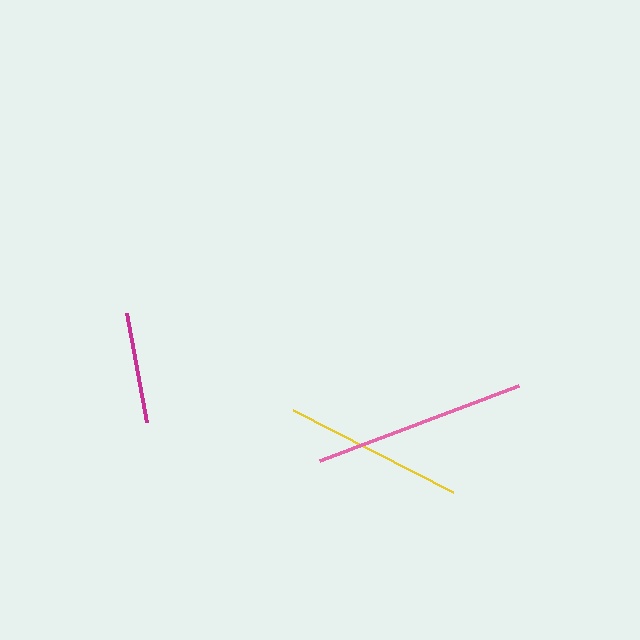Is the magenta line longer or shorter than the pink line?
The pink line is longer than the magenta line.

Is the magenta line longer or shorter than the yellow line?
The yellow line is longer than the magenta line.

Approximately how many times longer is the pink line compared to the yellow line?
The pink line is approximately 1.2 times the length of the yellow line.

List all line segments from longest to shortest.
From longest to shortest: pink, yellow, magenta.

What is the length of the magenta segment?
The magenta segment is approximately 110 pixels long.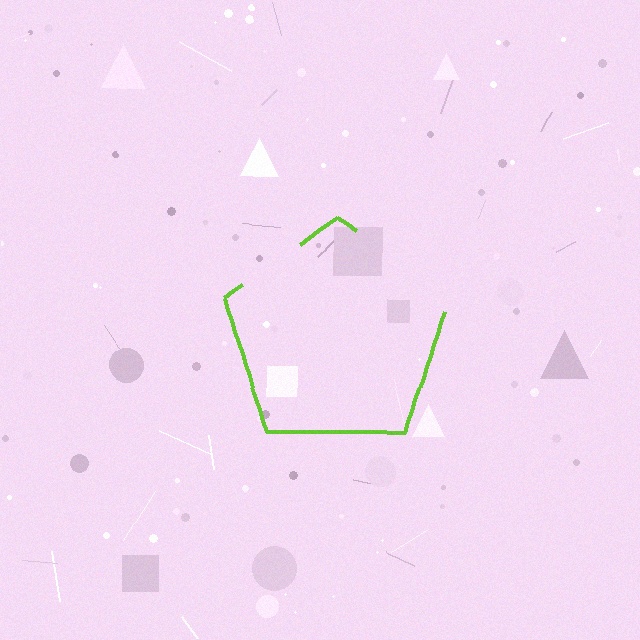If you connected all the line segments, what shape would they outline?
They would outline a pentagon.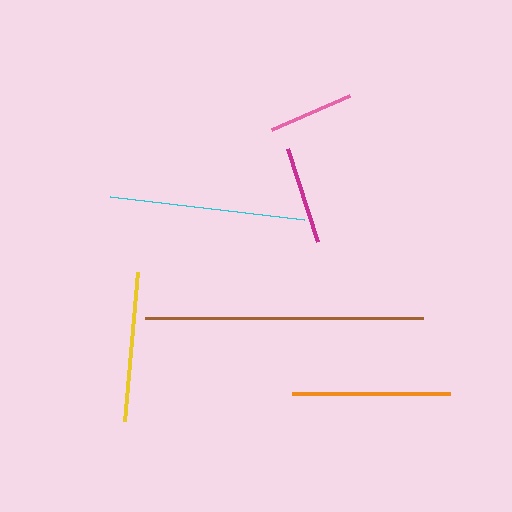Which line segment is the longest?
The brown line is the longest at approximately 277 pixels.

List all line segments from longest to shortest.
From longest to shortest: brown, cyan, orange, yellow, magenta, pink.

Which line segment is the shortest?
The pink line is the shortest at approximately 85 pixels.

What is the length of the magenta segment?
The magenta segment is approximately 98 pixels long.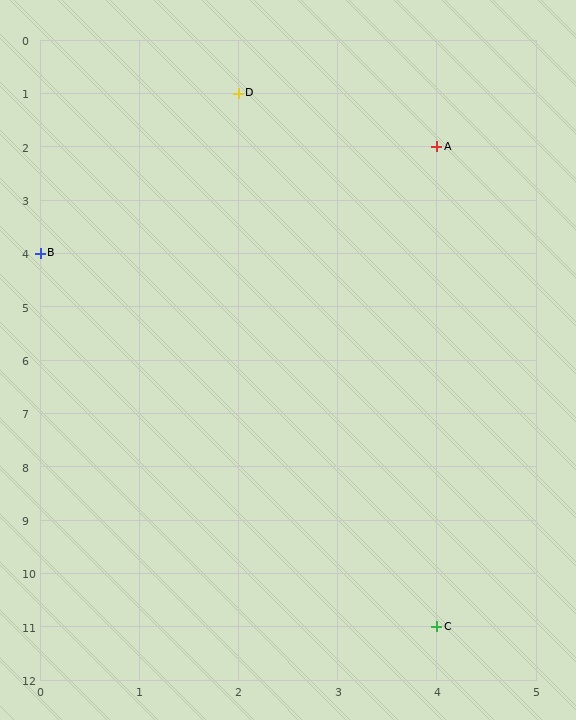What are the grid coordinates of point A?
Point A is at grid coordinates (4, 2).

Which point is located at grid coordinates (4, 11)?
Point C is at (4, 11).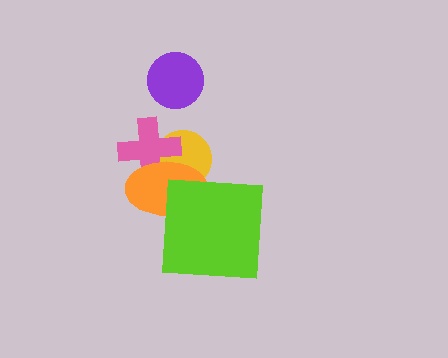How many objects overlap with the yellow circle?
2 objects overlap with the yellow circle.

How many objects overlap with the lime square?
1 object overlaps with the lime square.